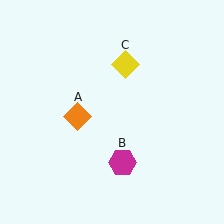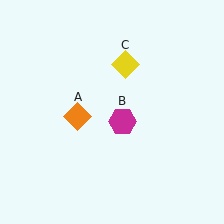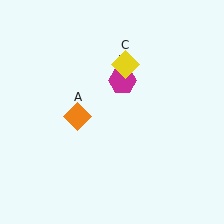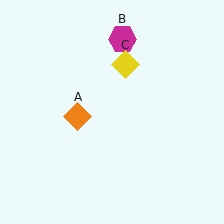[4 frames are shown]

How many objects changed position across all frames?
1 object changed position: magenta hexagon (object B).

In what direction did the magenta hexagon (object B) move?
The magenta hexagon (object B) moved up.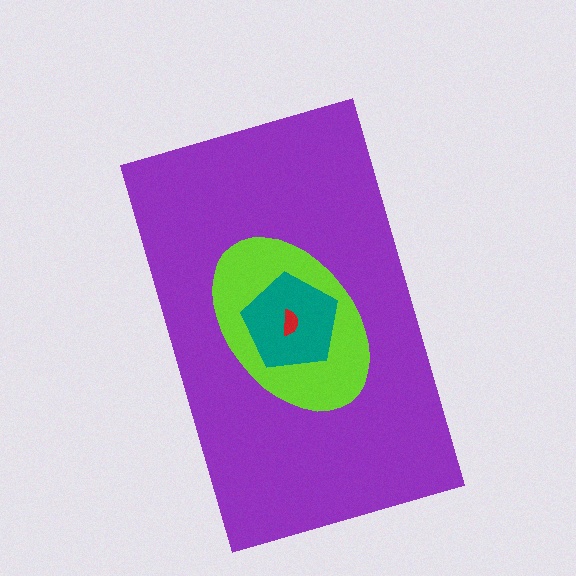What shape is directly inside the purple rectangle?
The lime ellipse.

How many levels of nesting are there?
4.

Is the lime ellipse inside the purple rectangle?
Yes.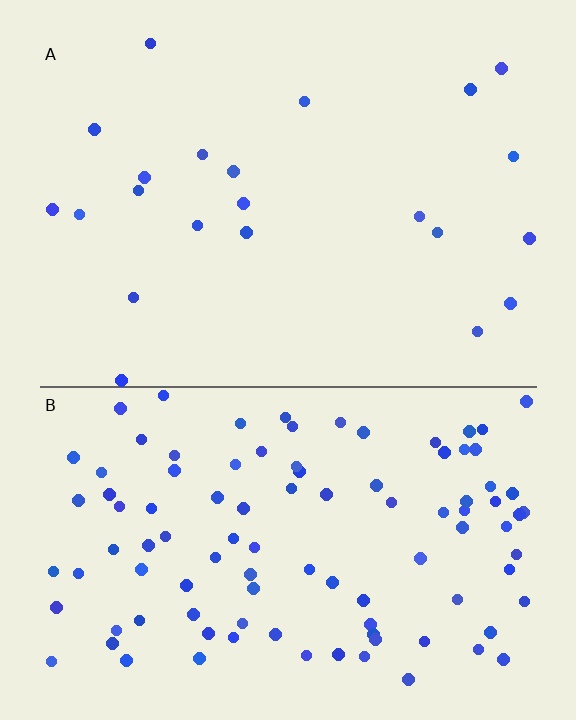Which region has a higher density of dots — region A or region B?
B (the bottom).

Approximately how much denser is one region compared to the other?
Approximately 4.7× — region B over region A.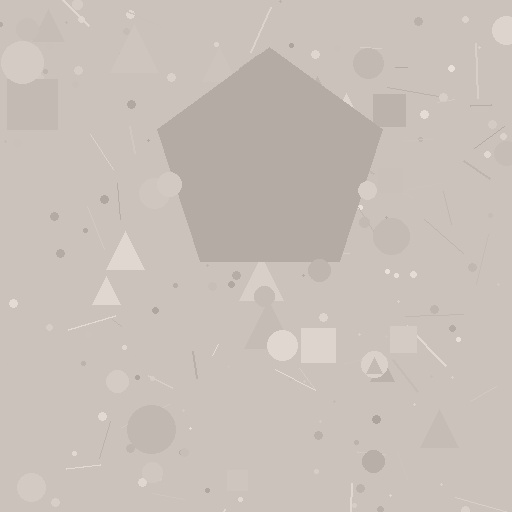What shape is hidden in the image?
A pentagon is hidden in the image.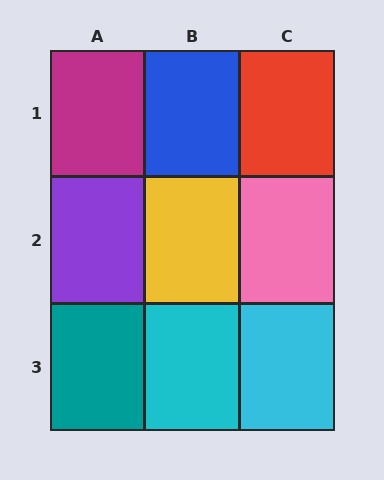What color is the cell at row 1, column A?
Magenta.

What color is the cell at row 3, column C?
Cyan.